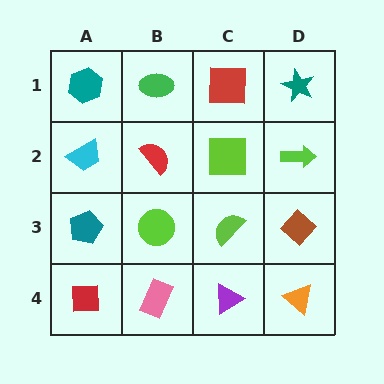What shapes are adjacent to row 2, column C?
A red square (row 1, column C), a lime semicircle (row 3, column C), a red semicircle (row 2, column B), a lime arrow (row 2, column D).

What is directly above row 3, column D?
A lime arrow.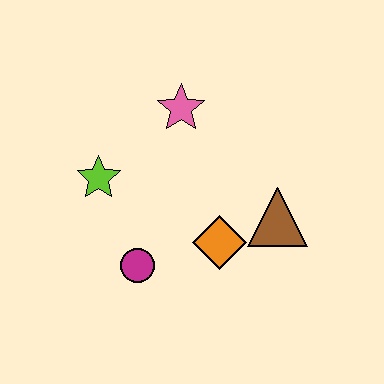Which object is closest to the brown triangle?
The orange diamond is closest to the brown triangle.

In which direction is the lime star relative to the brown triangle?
The lime star is to the left of the brown triangle.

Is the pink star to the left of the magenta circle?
No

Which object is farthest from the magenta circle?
The pink star is farthest from the magenta circle.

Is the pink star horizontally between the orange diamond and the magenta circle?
Yes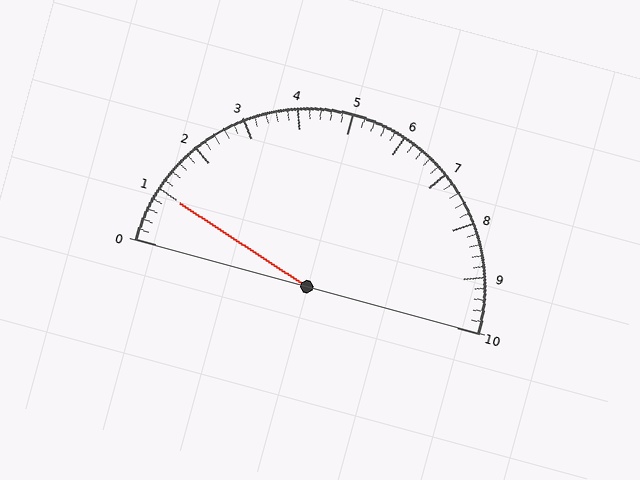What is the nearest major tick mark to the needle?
The nearest major tick mark is 1.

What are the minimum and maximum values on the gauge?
The gauge ranges from 0 to 10.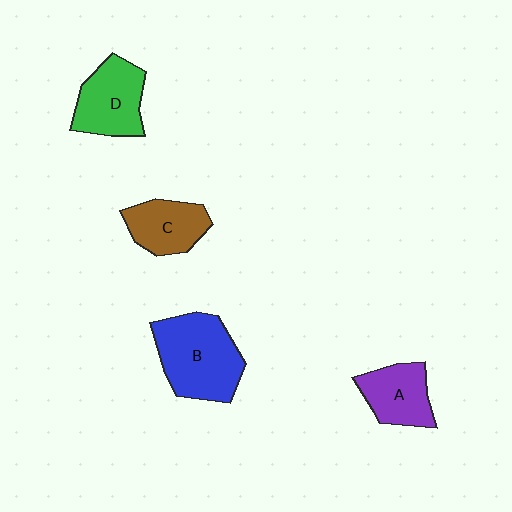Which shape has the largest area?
Shape B (blue).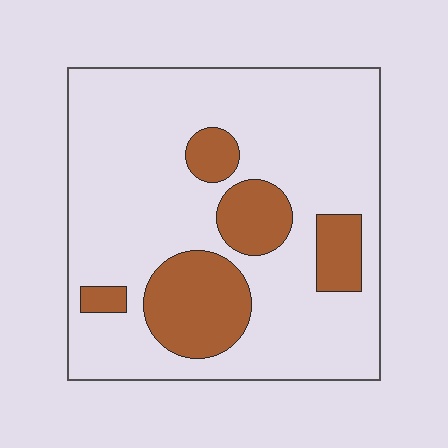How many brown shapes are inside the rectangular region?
5.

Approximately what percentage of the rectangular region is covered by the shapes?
Approximately 20%.